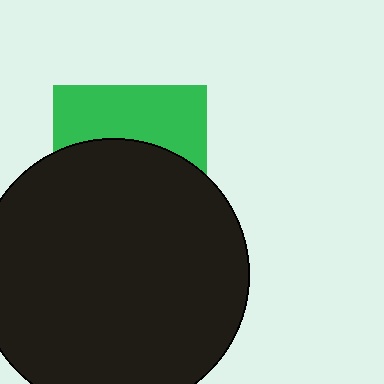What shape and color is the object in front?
The object in front is a black circle.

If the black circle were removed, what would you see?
You would see the complete green square.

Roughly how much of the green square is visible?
A small part of it is visible (roughly 40%).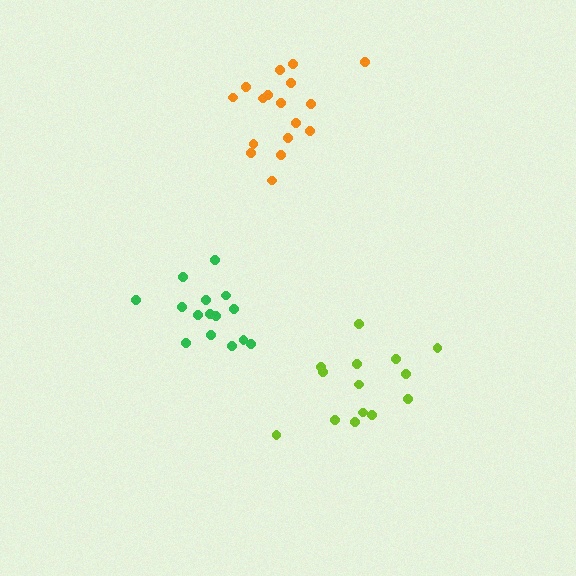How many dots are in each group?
Group 1: 15 dots, Group 2: 17 dots, Group 3: 14 dots (46 total).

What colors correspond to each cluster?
The clusters are colored: green, orange, lime.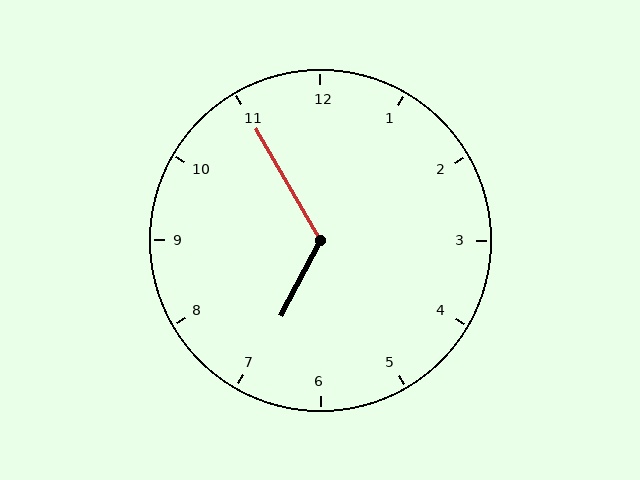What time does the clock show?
6:55.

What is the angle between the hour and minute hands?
Approximately 122 degrees.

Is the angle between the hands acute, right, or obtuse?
It is obtuse.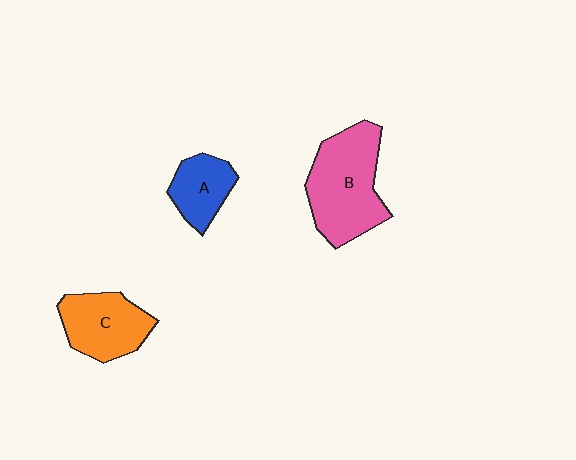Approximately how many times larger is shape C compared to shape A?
Approximately 1.4 times.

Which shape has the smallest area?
Shape A (blue).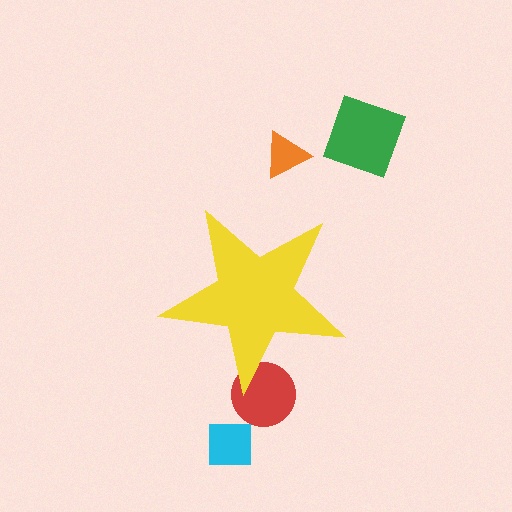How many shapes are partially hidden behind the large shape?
1 shape is partially hidden.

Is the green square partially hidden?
No, the green square is fully visible.